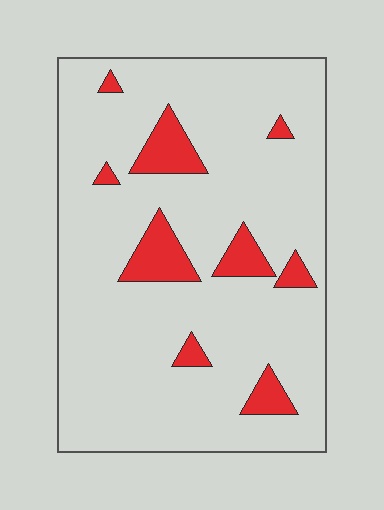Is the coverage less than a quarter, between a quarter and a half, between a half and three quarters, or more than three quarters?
Less than a quarter.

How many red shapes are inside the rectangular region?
9.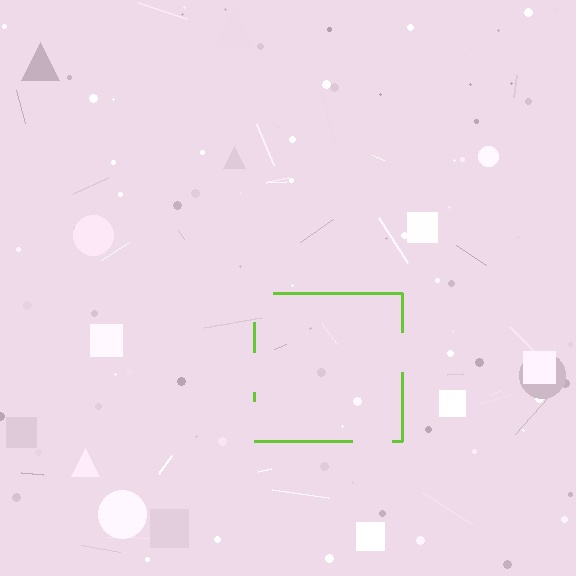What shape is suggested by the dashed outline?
The dashed outline suggests a square.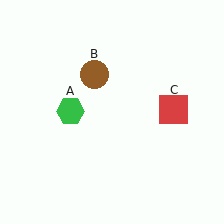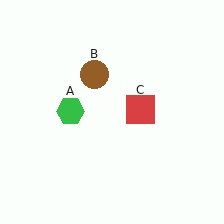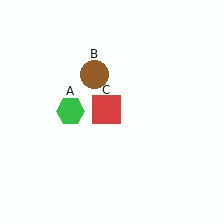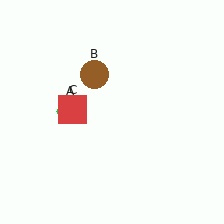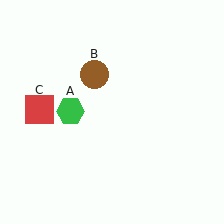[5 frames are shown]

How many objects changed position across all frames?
1 object changed position: red square (object C).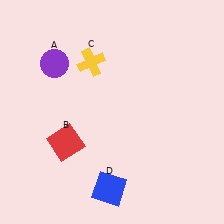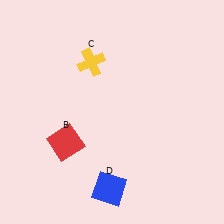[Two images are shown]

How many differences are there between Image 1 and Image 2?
There is 1 difference between the two images.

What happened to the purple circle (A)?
The purple circle (A) was removed in Image 2. It was in the top-left area of Image 1.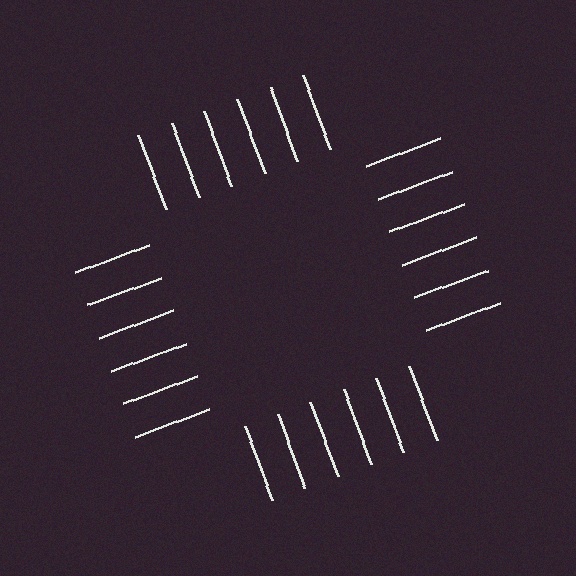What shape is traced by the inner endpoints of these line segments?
An illusory square — the line segments terminate on its edges but no continuous stroke is drawn.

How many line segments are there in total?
24 — 6 along each of the 4 edges.